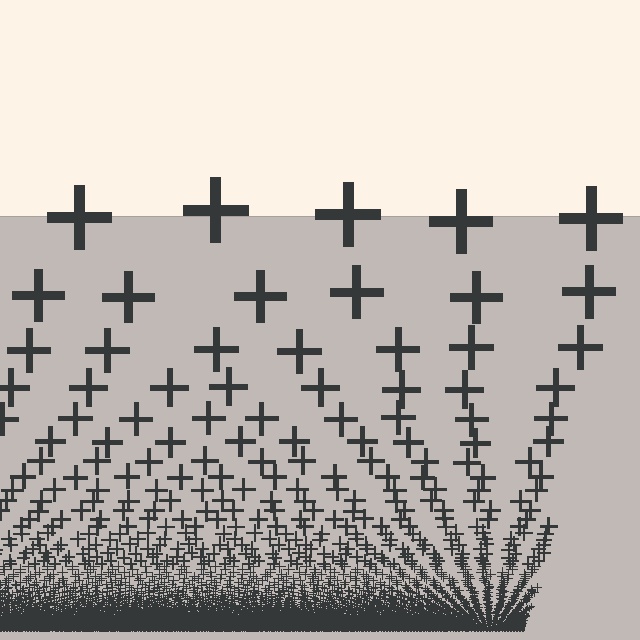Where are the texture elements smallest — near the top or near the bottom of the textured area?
Near the bottom.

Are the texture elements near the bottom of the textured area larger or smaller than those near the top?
Smaller. The gradient is inverted — elements near the bottom are smaller and denser.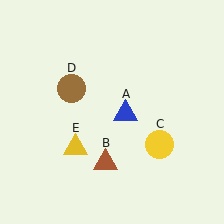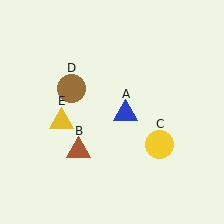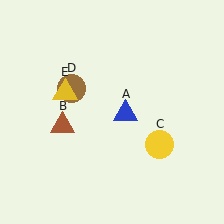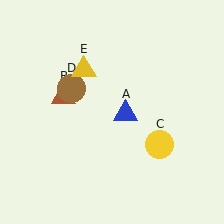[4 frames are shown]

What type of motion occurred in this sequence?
The brown triangle (object B), yellow triangle (object E) rotated clockwise around the center of the scene.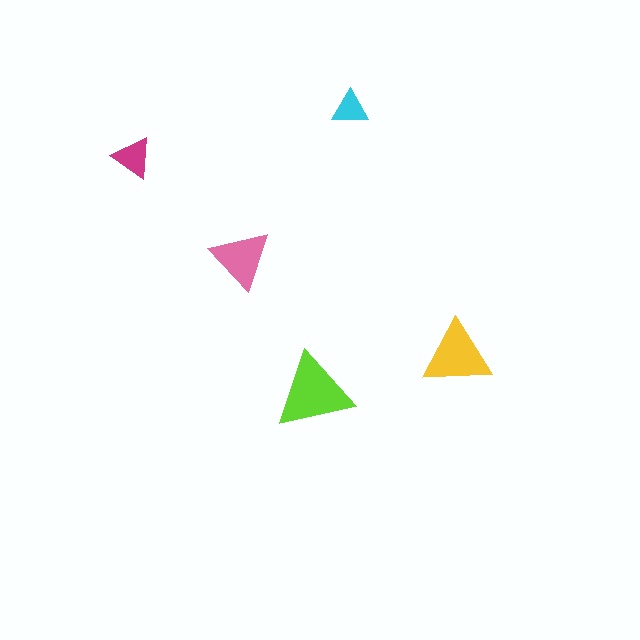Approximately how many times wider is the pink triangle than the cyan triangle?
About 1.5 times wider.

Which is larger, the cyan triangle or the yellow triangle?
The yellow one.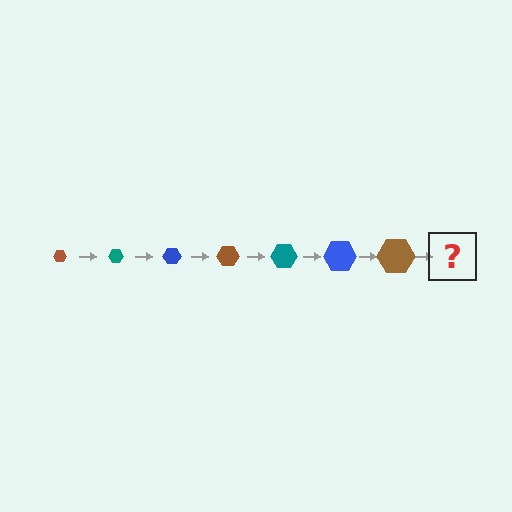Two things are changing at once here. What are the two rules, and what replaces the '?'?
The two rules are that the hexagon grows larger each step and the color cycles through brown, teal, and blue. The '?' should be a teal hexagon, larger than the previous one.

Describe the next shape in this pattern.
It should be a teal hexagon, larger than the previous one.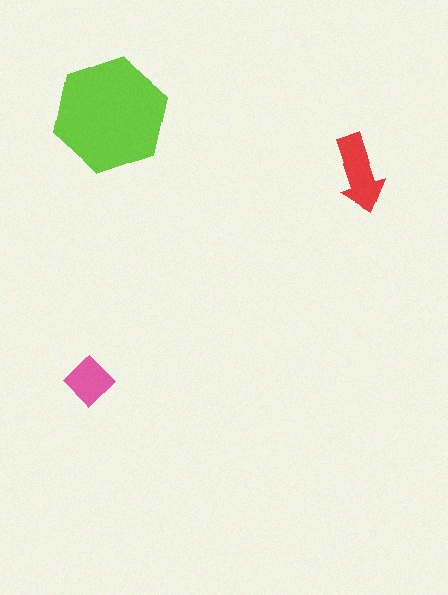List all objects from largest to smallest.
The lime hexagon, the red arrow, the pink diamond.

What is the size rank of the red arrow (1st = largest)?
2nd.